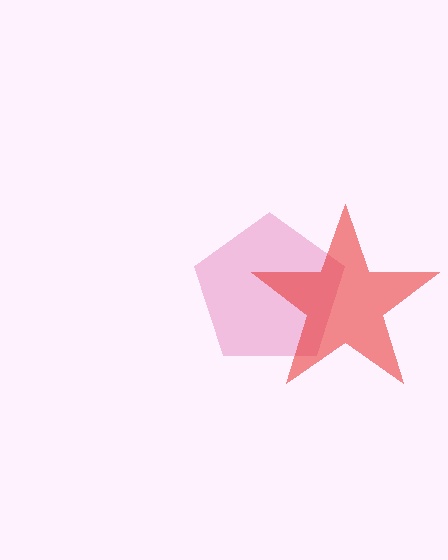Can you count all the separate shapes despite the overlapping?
Yes, there are 2 separate shapes.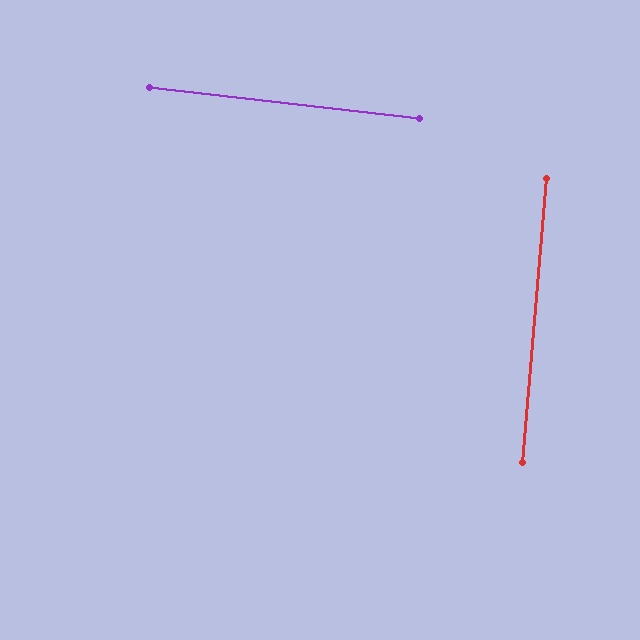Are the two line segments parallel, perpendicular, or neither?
Perpendicular — they meet at approximately 88°.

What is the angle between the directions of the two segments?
Approximately 88 degrees.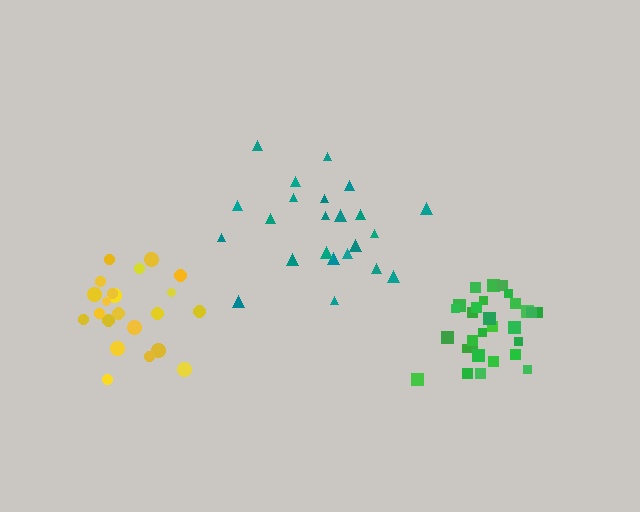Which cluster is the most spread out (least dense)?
Teal.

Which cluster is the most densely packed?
Green.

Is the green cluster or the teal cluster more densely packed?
Green.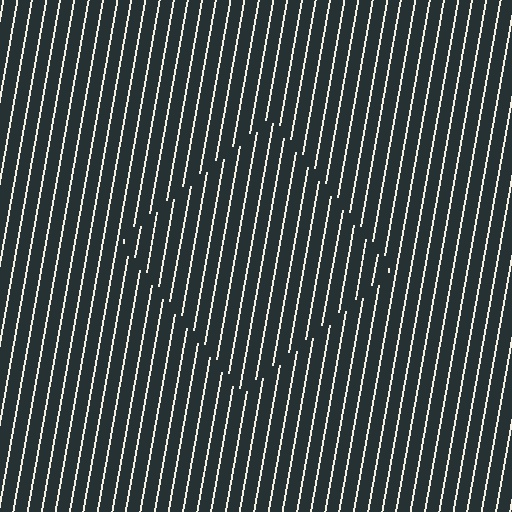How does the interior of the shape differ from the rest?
The interior of the shape contains the same grating, shifted by half a period — the contour is defined by the phase discontinuity where line-ends from the inner and outer gratings abut.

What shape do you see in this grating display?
An illusory square. The interior of the shape contains the same grating, shifted by half a period — the contour is defined by the phase discontinuity where line-ends from the inner and outer gratings abut.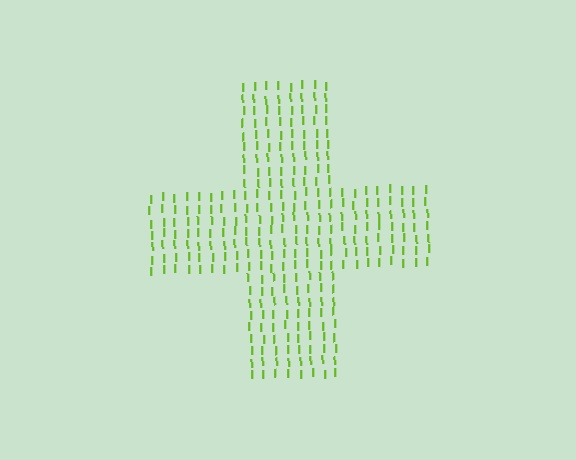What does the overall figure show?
The overall figure shows a cross.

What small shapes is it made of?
It is made of small letter I's.